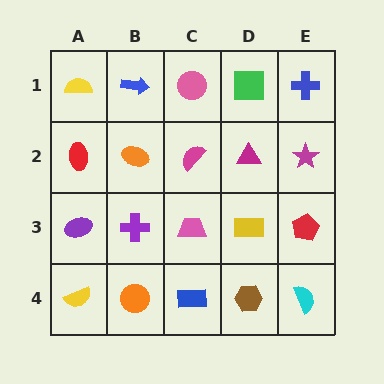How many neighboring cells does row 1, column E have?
2.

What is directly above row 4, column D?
A yellow rectangle.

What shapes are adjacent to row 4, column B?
A purple cross (row 3, column B), a yellow semicircle (row 4, column A), a blue rectangle (row 4, column C).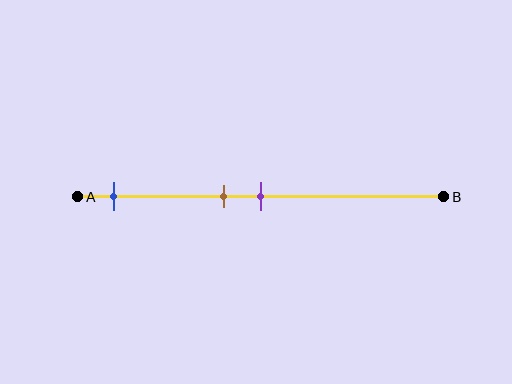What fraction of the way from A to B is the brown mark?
The brown mark is approximately 40% (0.4) of the way from A to B.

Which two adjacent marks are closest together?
The brown and purple marks are the closest adjacent pair.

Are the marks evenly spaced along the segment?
No, the marks are not evenly spaced.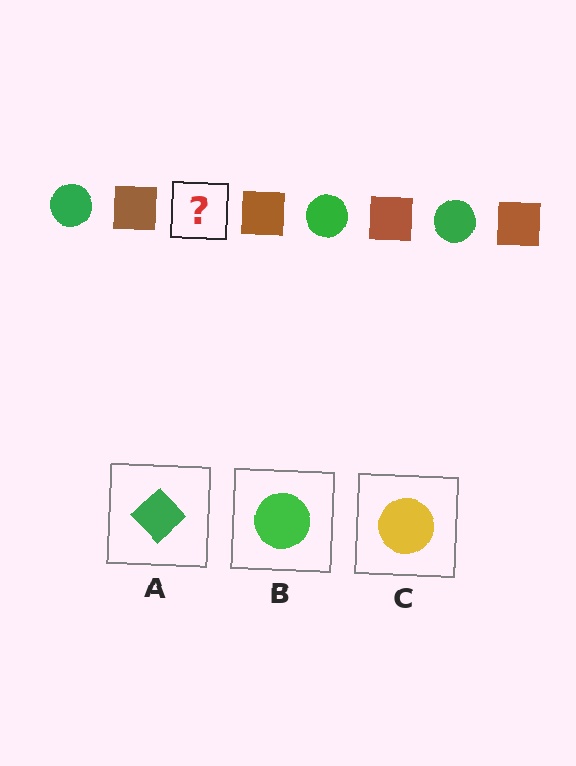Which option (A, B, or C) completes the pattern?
B.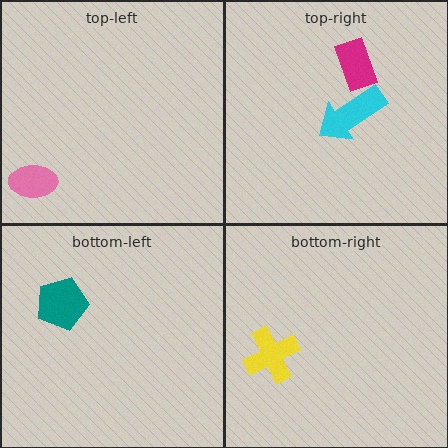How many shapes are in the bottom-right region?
1.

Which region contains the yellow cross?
The bottom-right region.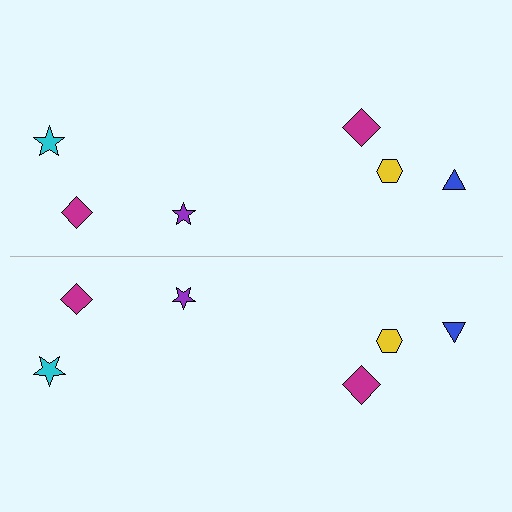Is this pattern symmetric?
Yes, this pattern has bilateral (reflection) symmetry.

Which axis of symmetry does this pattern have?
The pattern has a horizontal axis of symmetry running through the center of the image.